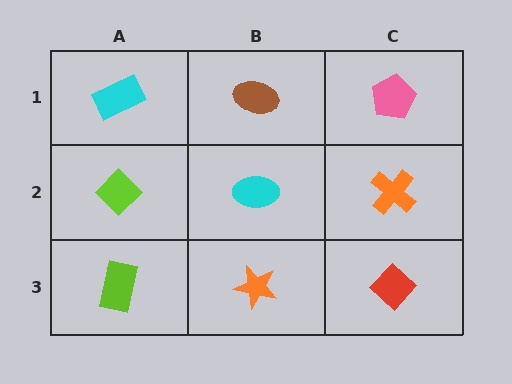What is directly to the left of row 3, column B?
A lime rectangle.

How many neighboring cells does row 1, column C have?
2.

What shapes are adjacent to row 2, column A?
A cyan rectangle (row 1, column A), a lime rectangle (row 3, column A), a cyan ellipse (row 2, column B).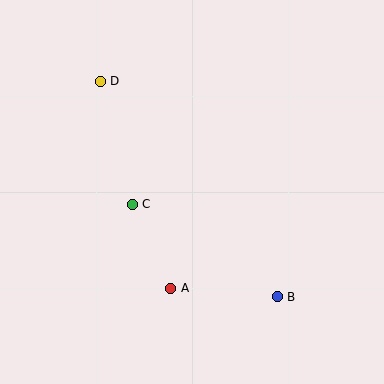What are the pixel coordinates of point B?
Point B is at (277, 297).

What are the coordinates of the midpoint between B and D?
The midpoint between B and D is at (189, 189).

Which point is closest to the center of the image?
Point C at (132, 204) is closest to the center.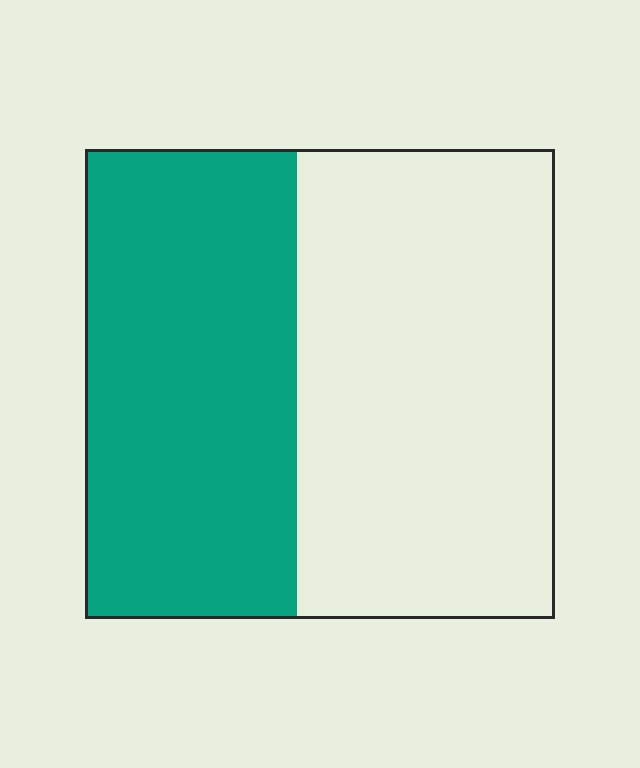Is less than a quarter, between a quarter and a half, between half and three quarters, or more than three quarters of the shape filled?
Between a quarter and a half.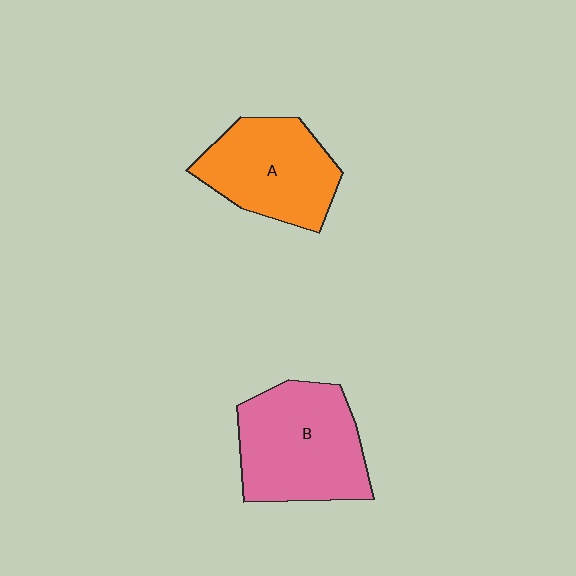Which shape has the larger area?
Shape B (pink).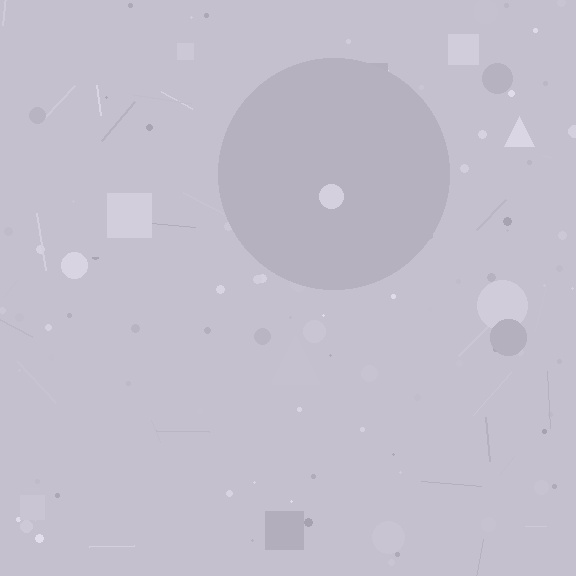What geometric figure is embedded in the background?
A circle is embedded in the background.